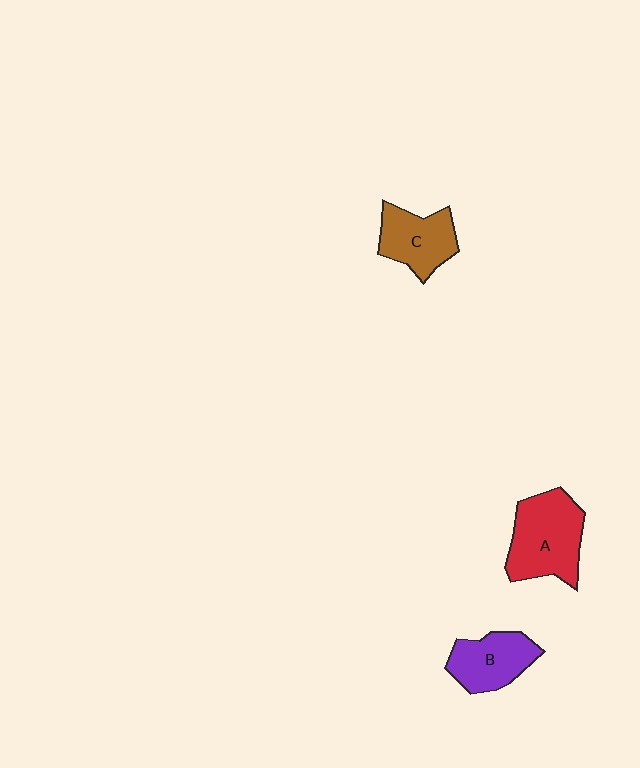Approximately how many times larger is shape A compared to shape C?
Approximately 1.4 times.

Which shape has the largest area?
Shape A (red).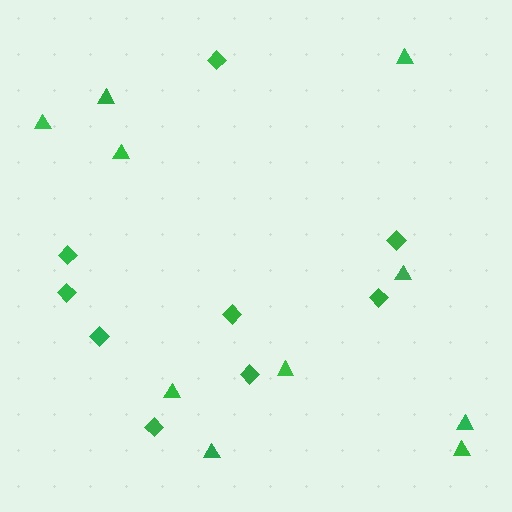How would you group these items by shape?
There are 2 groups: one group of triangles (10) and one group of diamonds (9).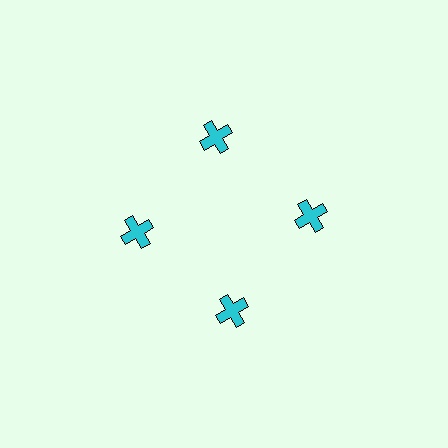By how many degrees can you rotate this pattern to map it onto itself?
The pattern maps onto itself every 90 degrees of rotation.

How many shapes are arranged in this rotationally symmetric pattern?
There are 4 shapes, arranged in 4 groups of 1.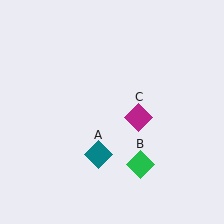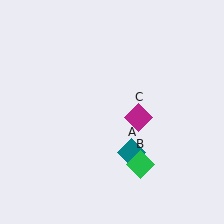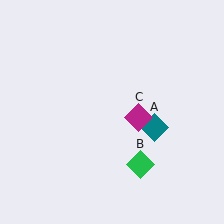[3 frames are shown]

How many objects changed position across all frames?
1 object changed position: teal diamond (object A).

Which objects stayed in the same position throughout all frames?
Green diamond (object B) and magenta diamond (object C) remained stationary.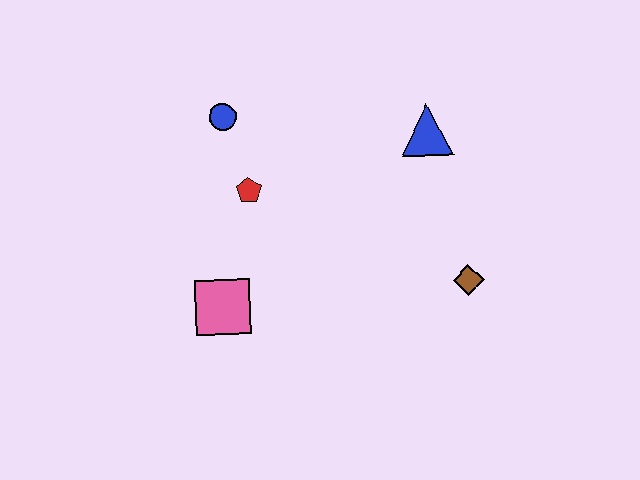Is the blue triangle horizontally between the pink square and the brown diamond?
Yes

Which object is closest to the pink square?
The red pentagon is closest to the pink square.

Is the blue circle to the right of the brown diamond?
No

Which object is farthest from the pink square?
The blue triangle is farthest from the pink square.